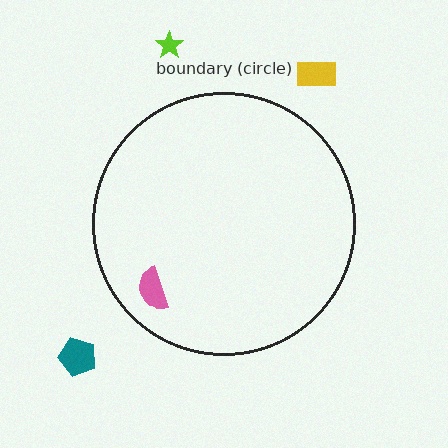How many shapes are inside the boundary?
1 inside, 3 outside.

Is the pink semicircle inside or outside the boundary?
Inside.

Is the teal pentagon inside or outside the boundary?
Outside.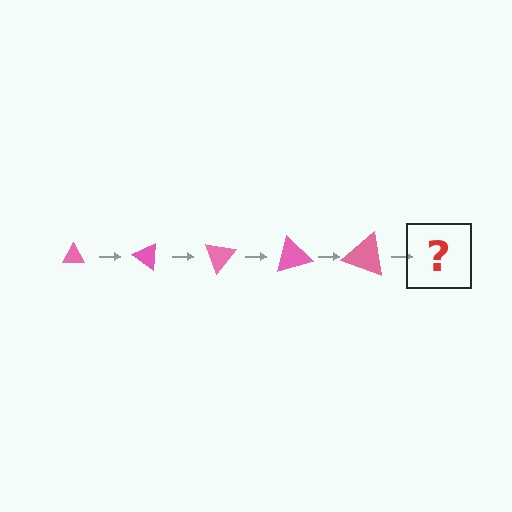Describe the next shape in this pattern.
It should be a triangle, larger than the previous one and rotated 175 degrees from the start.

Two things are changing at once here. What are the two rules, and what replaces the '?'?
The two rules are that the triangle grows larger each step and it rotates 35 degrees each step. The '?' should be a triangle, larger than the previous one and rotated 175 degrees from the start.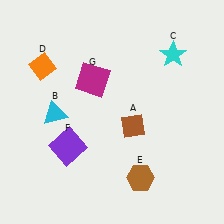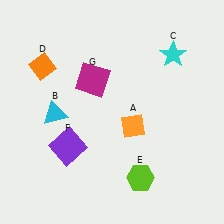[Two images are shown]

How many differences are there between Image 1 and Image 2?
There are 2 differences between the two images.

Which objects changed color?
A changed from brown to orange. E changed from brown to lime.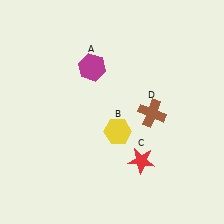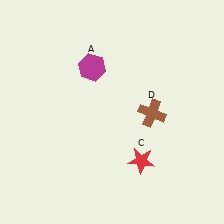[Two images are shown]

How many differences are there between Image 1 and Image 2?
There is 1 difference between the two images.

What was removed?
The yellow hexagon (B) was removed in Image 2.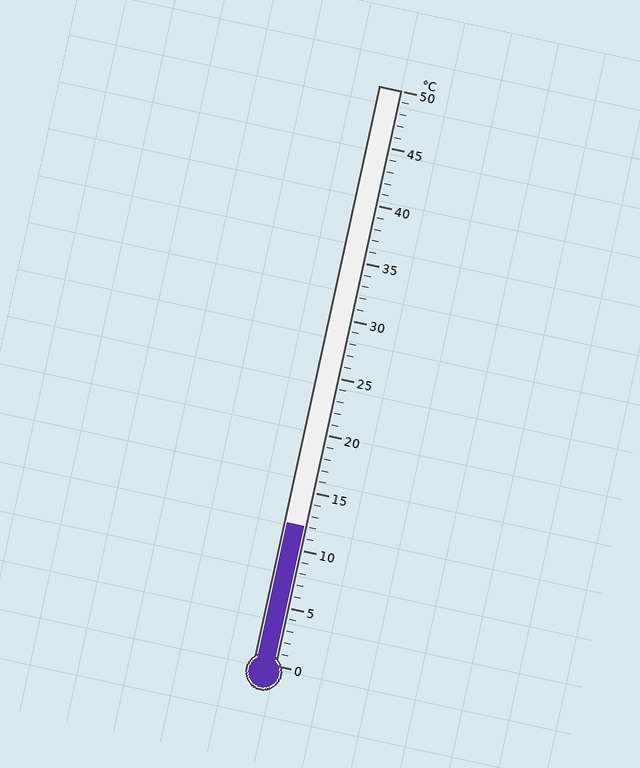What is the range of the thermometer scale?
The thermometer scale ranges from 0°C to 50°C.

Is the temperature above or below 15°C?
The temperature is below 15°C.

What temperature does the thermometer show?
The thermometer shows approximately 12°C.